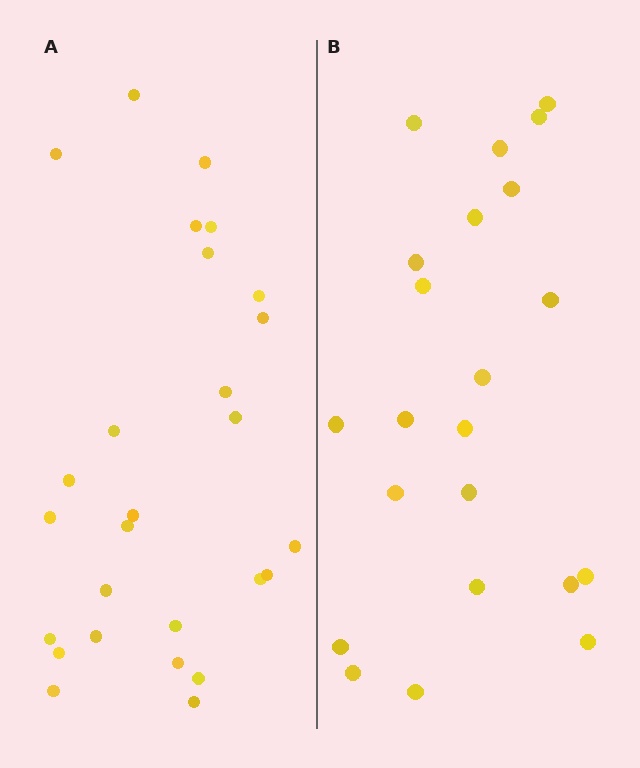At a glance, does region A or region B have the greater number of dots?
Region A (the left region) has more dots.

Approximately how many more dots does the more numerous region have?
Region A has about 5 more dots than region B.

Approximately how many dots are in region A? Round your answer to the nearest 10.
About 30 dots. (The exact count is 27, which rounds to 30.)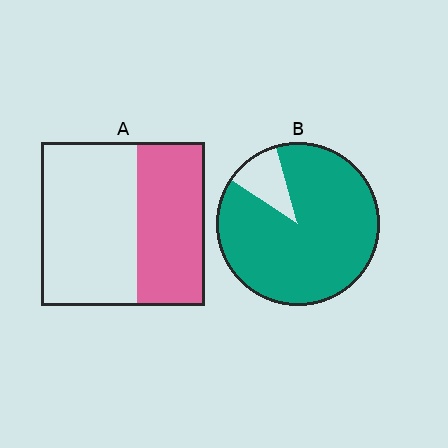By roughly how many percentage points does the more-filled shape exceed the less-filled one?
By roughly 45 percentage points (B over A).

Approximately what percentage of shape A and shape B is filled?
A is approximately 40% and B is approximately 90%.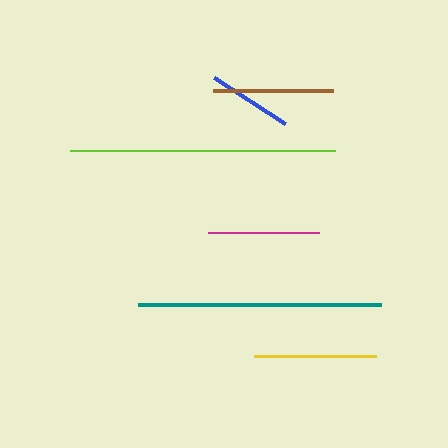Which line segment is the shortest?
The blue line is the shortest at approximately 85 pixels.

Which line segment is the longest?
The lime line is the longest at approximately 265 pixels.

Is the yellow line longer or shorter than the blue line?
The yellow line is longer than the blue line.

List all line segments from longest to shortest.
From longest to shortest: lime, teal, yellow, brown, magenta, blue.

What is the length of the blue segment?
The blue segment is approximately 85 pixels long.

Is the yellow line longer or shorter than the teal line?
The teal line is longer than the yellow line.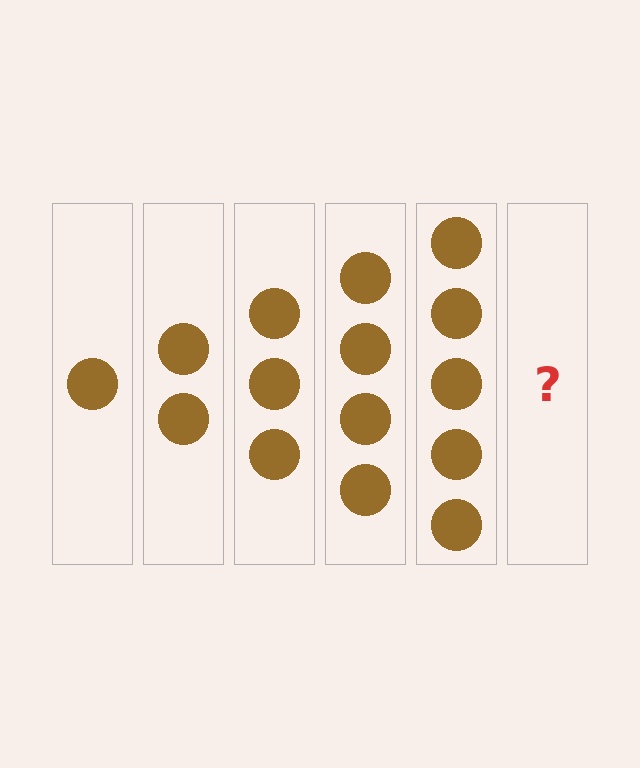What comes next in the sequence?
The next element should be 6 circles.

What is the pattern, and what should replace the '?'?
The pattern is that each step adds one more circle. The '?' should be 6 circles.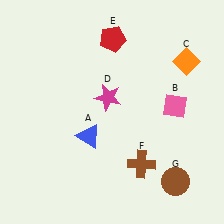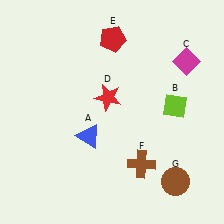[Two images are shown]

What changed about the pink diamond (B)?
In Image 1, B is pink. In Image 2, it changed to lime.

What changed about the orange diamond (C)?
In Image 1, C is orange. In Image 2, it changed to magenta.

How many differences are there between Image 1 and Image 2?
There are 3 differences between the two images.